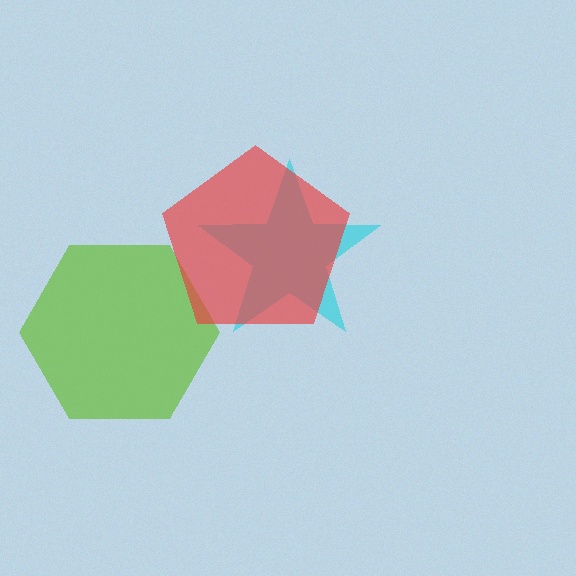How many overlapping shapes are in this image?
There are 3 overlapping shapes in the image.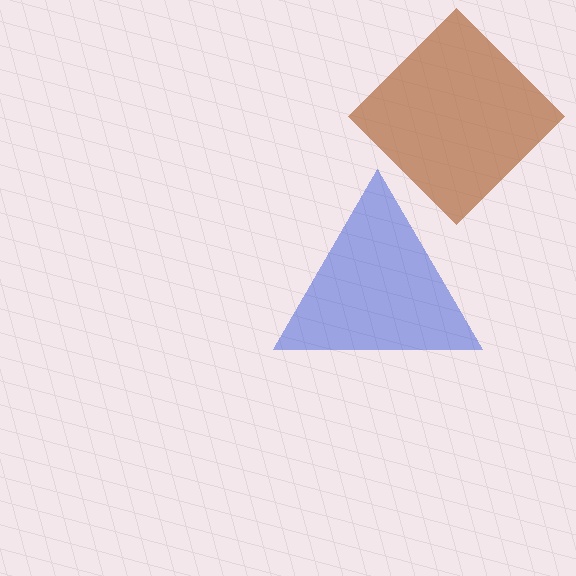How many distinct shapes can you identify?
There are 2 distinct shapes: a blue triangle, a brown diamond.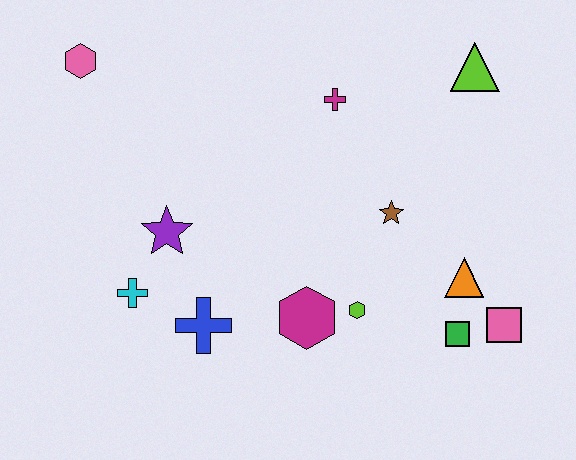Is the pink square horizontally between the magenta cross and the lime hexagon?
No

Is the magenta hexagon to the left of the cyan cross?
No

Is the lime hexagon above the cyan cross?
No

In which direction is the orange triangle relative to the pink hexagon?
The orange triangle is to the right of the pink hexagon.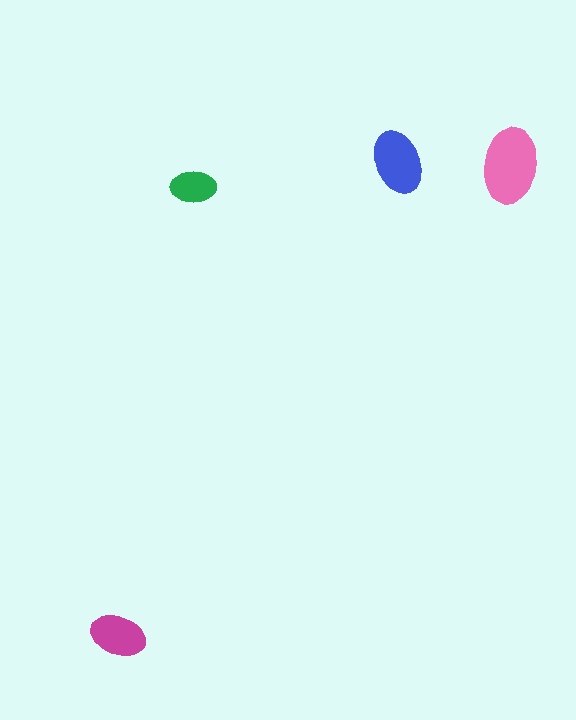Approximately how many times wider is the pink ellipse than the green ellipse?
About 1.5 times wider.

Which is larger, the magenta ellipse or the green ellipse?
The magenta one.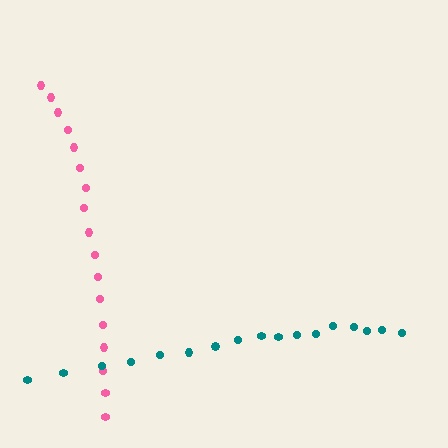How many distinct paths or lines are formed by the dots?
There are 2 distinct paths.